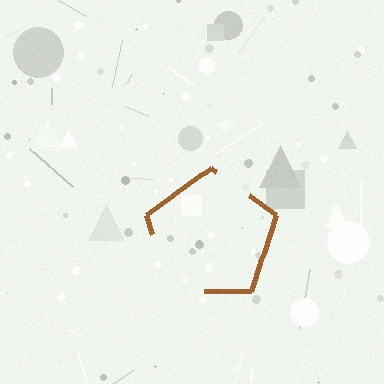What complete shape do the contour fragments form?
The contour fragments form a pentagon.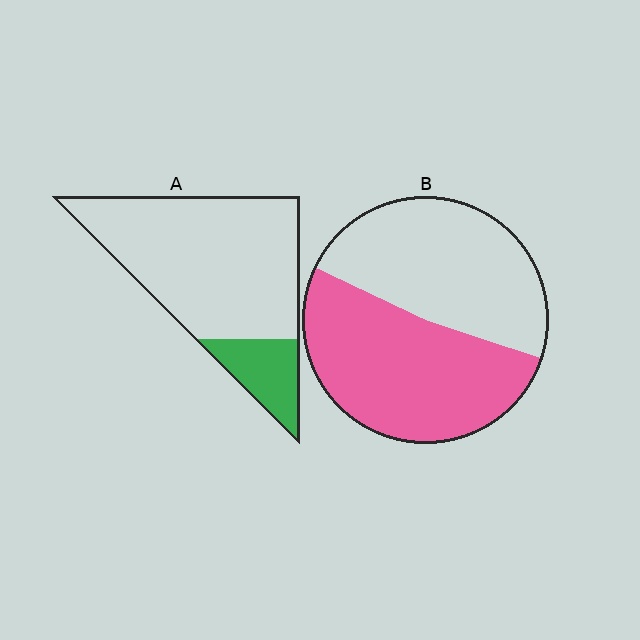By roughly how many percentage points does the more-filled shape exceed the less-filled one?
By roughly 35 percentage points (B over A).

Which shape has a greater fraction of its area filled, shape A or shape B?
Shape B.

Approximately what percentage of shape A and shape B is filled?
A is approximately 20% and B is approximately 50%.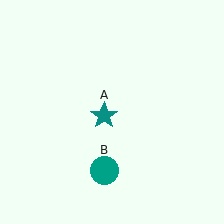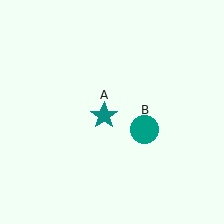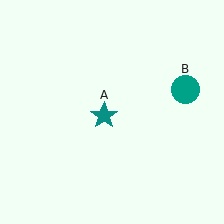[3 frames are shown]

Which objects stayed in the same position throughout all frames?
Teal star (object A) remained stationary.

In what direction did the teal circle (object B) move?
The teal circle (object B) moved up and to the right.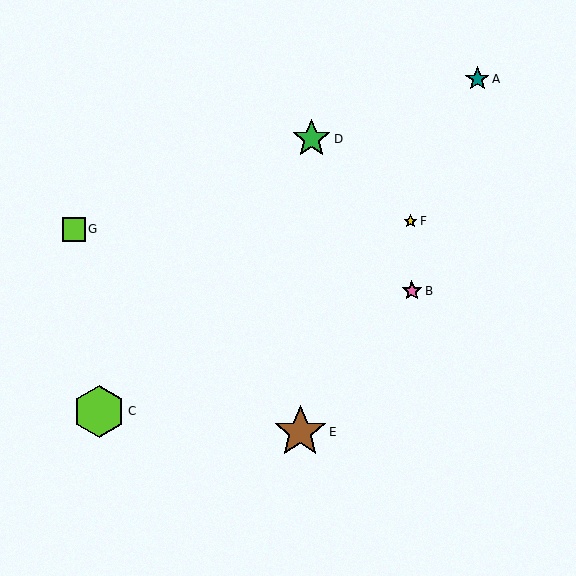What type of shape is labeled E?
Shape E is a brown star.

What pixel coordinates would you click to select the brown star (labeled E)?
Click at (300, 432) to select the brown star E.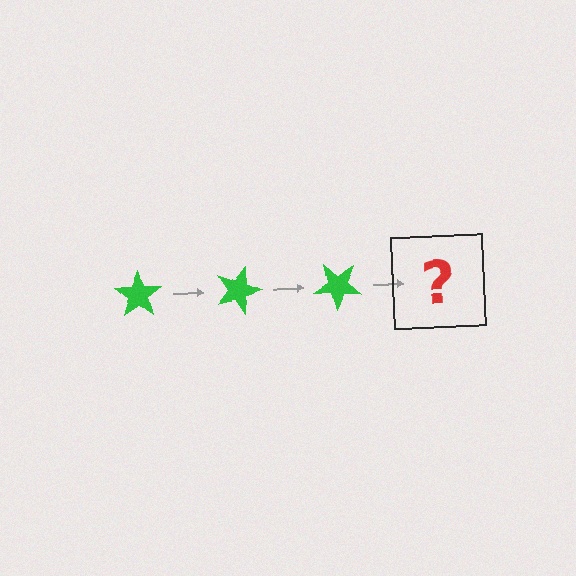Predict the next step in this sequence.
The next step is a green star rotated 60 degrees.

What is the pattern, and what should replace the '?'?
The pattern is that the star rotates 20 degrees each step. The '?' should be a green star rotated 60 degrees.